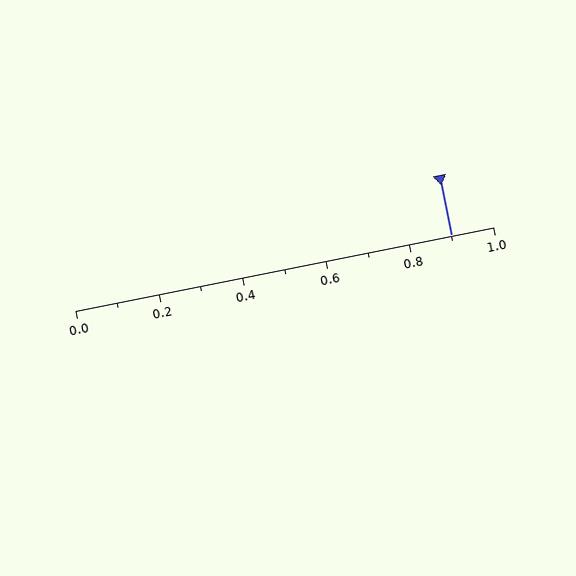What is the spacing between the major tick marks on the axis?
The major ticks are spaced 0.2 apart.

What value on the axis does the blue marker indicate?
The marker indicates approximately 0.9.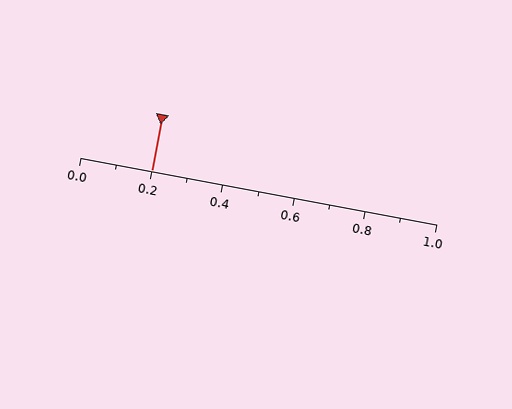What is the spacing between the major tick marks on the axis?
The major ticks are spaced 0.2 apart.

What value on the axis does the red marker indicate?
The marker indicates approximately 0.2.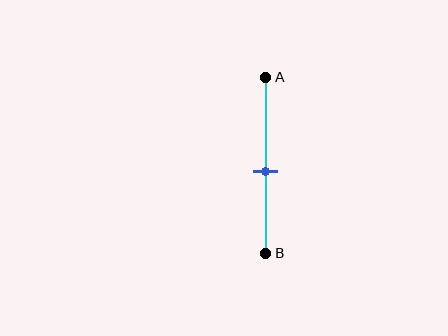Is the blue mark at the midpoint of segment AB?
No, the mark is at about 55% from A, not at the 50% midpoint.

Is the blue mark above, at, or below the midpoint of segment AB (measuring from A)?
The blue mark is below the midpoint of segment AB.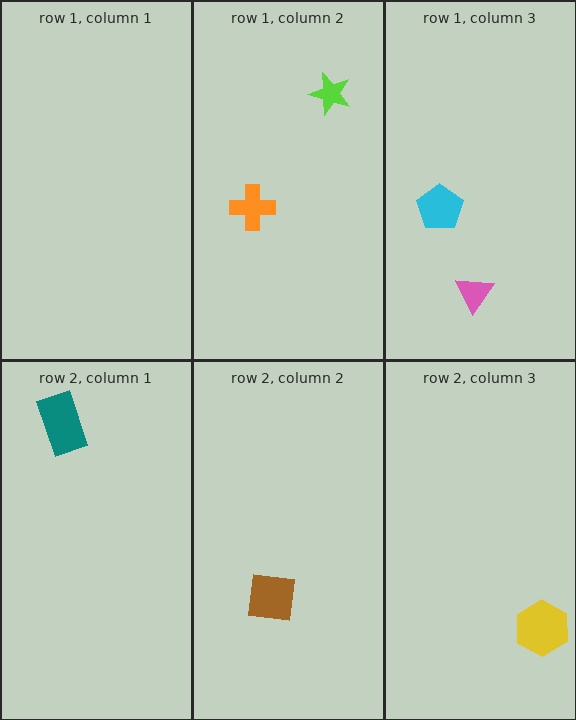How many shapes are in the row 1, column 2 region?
2.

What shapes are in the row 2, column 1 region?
The teal rectangle.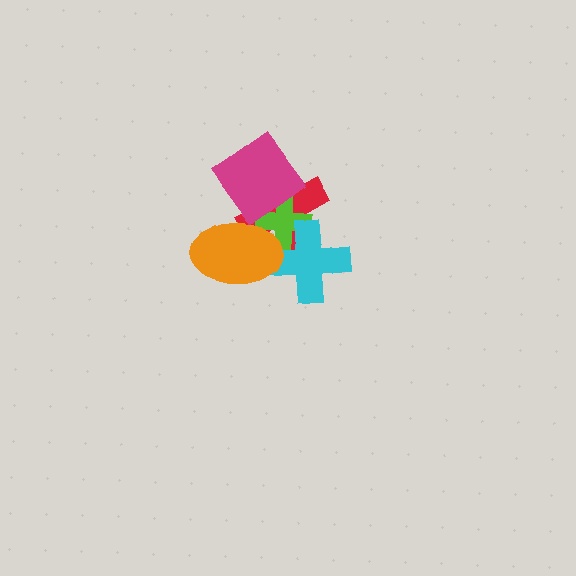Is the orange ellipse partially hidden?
No, no other shape covers it.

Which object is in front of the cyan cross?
The orange ellipse is in front of the cyan cross.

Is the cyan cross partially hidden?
Yes, it is partially covered by another shape.